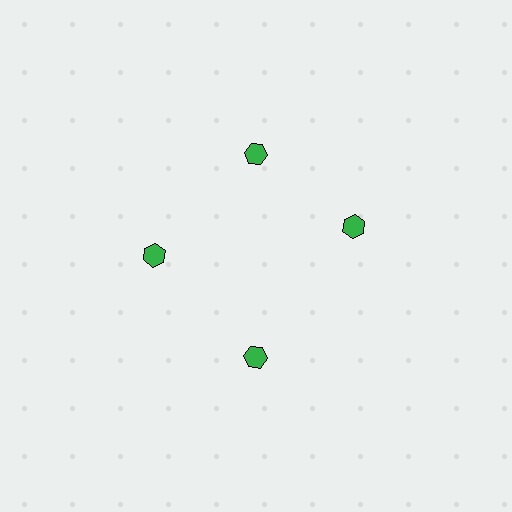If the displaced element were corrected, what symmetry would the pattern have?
It would have 4-fold rotational symmetry — the pattern would map onto itself every 90 degrees.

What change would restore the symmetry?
The symmetry would be restored by rotating it back into even spacing with its neighbors so that all 4 hexagons sit at equal angles and equal distance from the center.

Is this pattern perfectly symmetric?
No. The 4 green hexagons are arranged in a ring, but one element near the 3 o'clock position is rotated out of alignment along the ring, breaking the 4-fold rotational symmetry.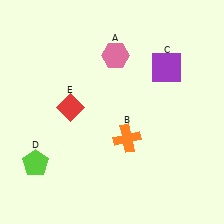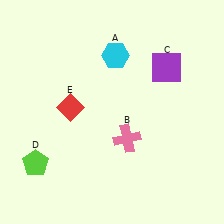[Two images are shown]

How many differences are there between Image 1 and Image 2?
There are 2 differences between the two images.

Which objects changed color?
A changed from pink to cyan. B changed from orange to pink.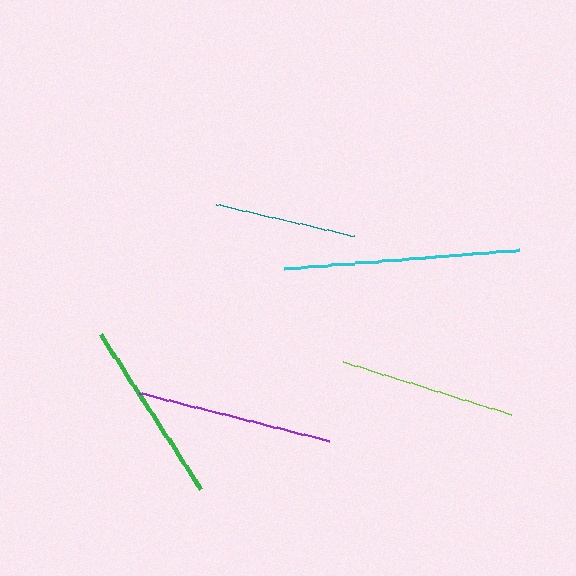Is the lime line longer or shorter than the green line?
The green line is longer than the lime line.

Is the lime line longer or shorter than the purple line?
The purple line is longer than the lime line.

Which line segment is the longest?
The cyan line is the longest at approximately 235 pixels.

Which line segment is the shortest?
The teal line is the shortest at approximately 142 pixels.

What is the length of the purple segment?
The purple segment is approximately 196 pixels long.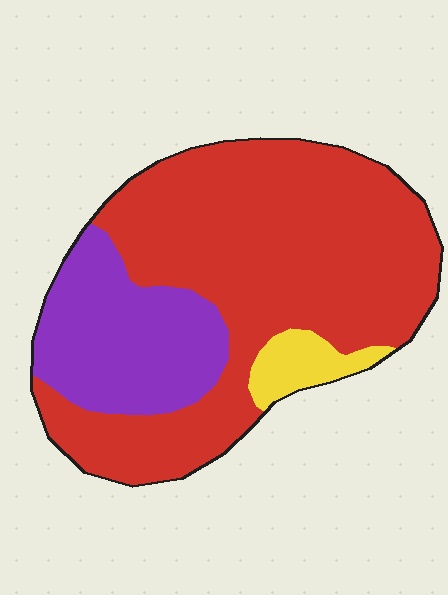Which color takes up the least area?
Yellow, at roughly 5%.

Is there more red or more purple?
Red.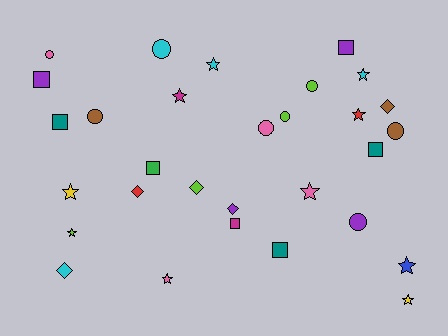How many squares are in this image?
There are 7 squares.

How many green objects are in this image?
There is 1 green object.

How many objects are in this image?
There are 30 objects.